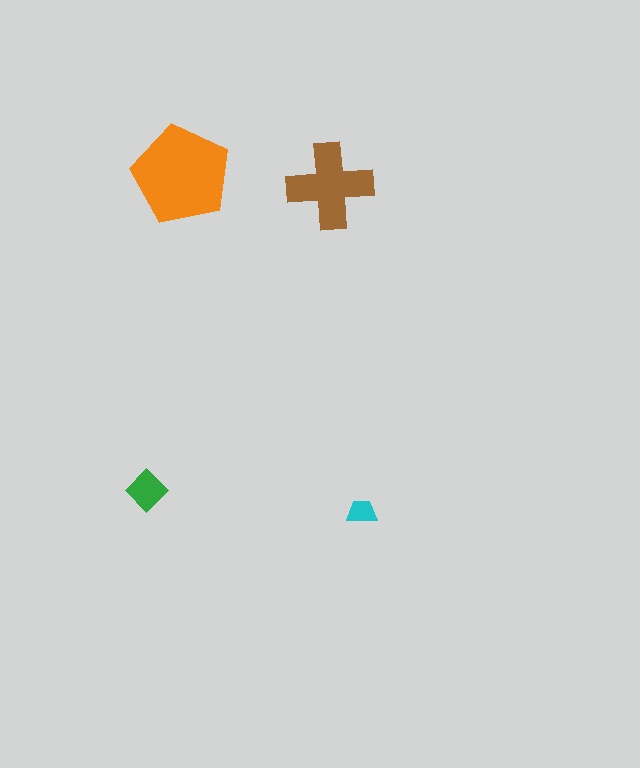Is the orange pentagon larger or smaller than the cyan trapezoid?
Larger.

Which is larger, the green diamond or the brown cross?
The brown cross.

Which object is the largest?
The orange pentagon.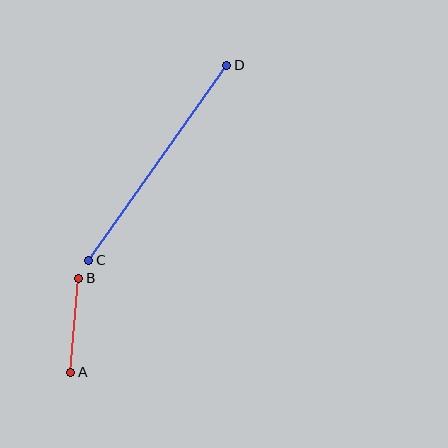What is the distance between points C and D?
The distance is approximately 239 pixels.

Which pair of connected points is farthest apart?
Points C and D are farthest apart.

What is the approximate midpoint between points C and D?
The midpoint is at approximately (158, 163) pixels.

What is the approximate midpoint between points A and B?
The midpoint is at approximately (75, 325) pixels.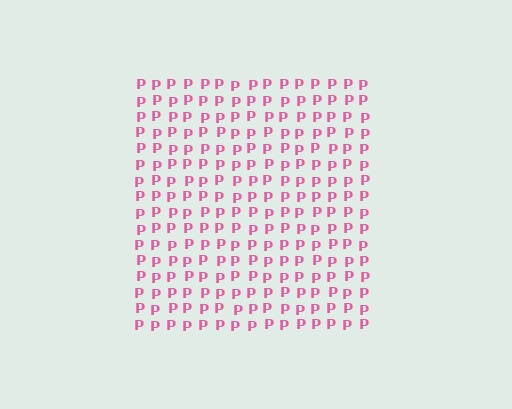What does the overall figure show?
The overall figure shows a square.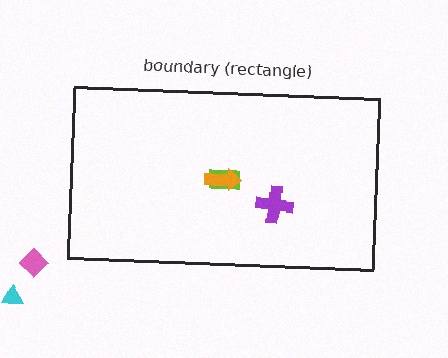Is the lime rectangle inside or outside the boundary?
Inside.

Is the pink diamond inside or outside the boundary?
Outside.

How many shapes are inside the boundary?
3 inside, 2 outside.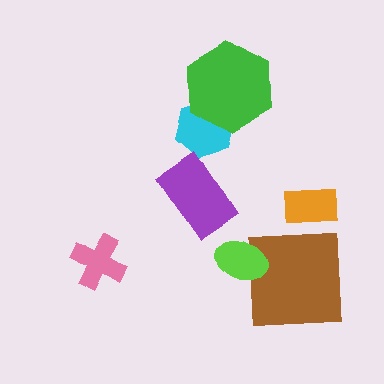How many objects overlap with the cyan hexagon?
1 object overlaps with the cyan hexagon.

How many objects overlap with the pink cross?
0 objects overlap with the pink cross.